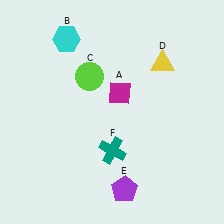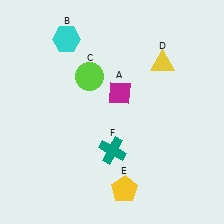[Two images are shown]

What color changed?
The pentagon (E) changed from purple in Image 1 to yellow in Image 2.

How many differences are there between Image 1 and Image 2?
There is 1 difference between the two images.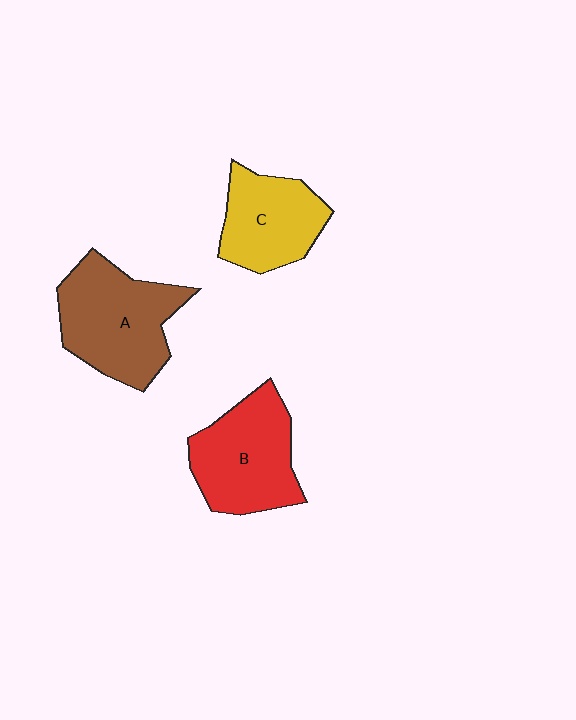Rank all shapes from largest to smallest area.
From largest to smallest: A (brown), B (red), C (yellow).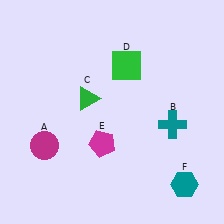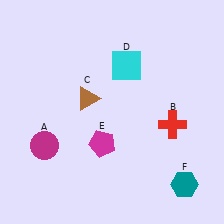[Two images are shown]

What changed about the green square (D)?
In Image 1, D is green. In Image 2, it changed to cyan.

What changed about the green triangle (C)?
In Image 1, C is green. In Image 2, it changed to brown.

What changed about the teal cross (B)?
In Image 1, B is teal. In Image 2, it changed to red.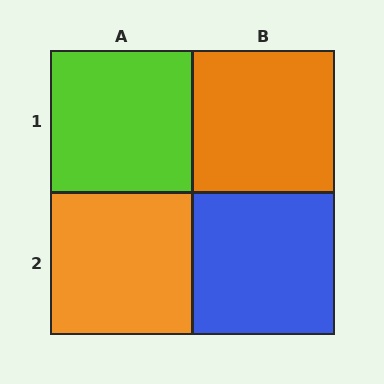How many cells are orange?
2 cells are orange.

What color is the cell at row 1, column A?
Lime.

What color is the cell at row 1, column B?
Orange.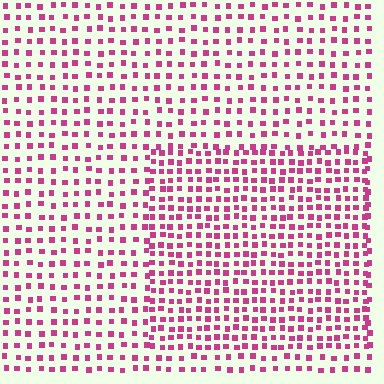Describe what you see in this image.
The image contains small magenta elements arranged at two different densities. A rectangle-shaped region is visible where the elements are more densely packed than the surrounding area.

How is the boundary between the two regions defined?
The boundary is defined by a change in element density (approximately 1.6x ratio). All elements are the same color, size, and shape.